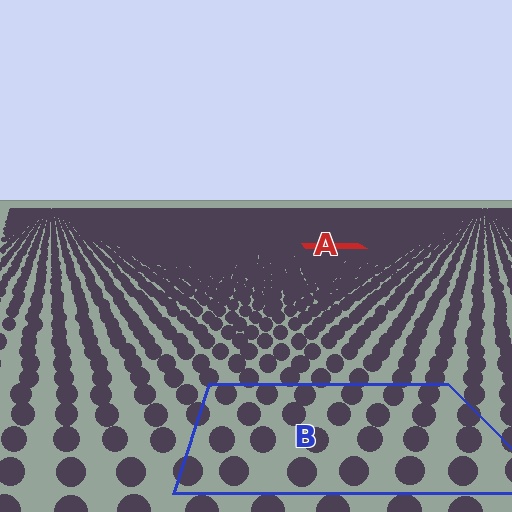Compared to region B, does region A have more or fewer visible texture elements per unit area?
Region A has more texture elements per unit area — they are packed more densely because it is farther away.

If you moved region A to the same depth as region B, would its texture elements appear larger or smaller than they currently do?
They would appear larger. At a closer depth, the same texture elements are projected at a bigger on-screen size.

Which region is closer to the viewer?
Region B is closer. The texture elements there are larger and more spread out.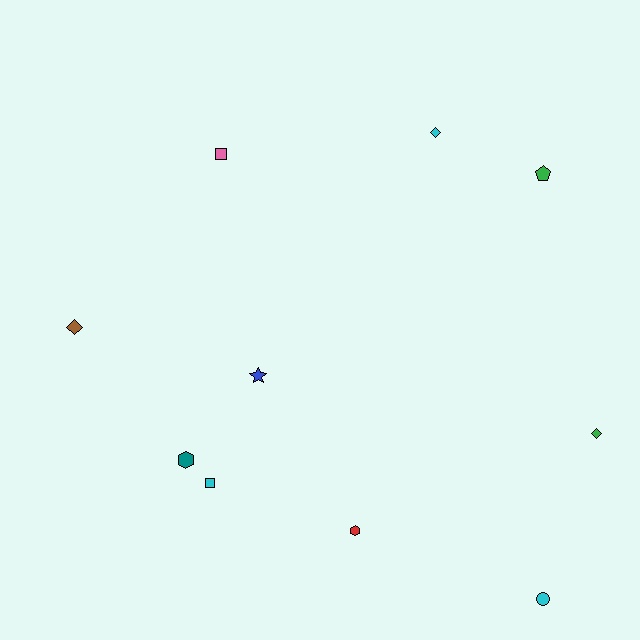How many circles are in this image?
There is 1 circle.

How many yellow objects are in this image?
There are no yellow objects.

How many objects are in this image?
There are 10 objects.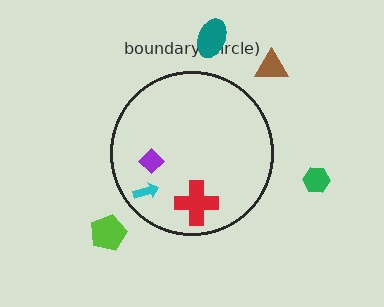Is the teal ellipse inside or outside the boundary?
Outside.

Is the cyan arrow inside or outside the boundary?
Inside.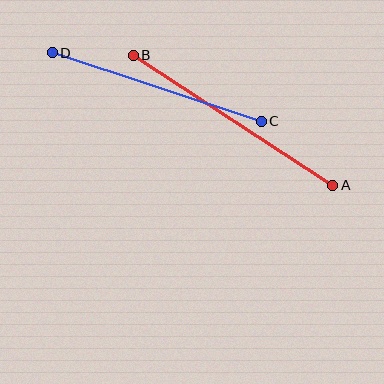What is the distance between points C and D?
The distance is approximately 220 pixels.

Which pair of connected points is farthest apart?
Points A and B are farthest apart.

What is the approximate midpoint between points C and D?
The midpoint is at approximately (157, 87) pixels.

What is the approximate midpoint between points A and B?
The midpoint is at approximately (233, 120) pixels.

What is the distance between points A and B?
The distance is approximately 238 pixels.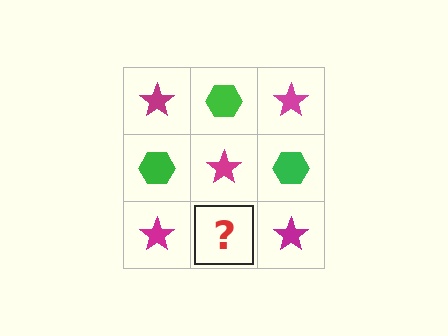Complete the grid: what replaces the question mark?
The question mark should be replaced with a green hexagon.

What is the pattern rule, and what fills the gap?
The rule is that it alternates magenta star and green hexagon in a checkerboard pattern. The gap should be filled with a green hexagon.